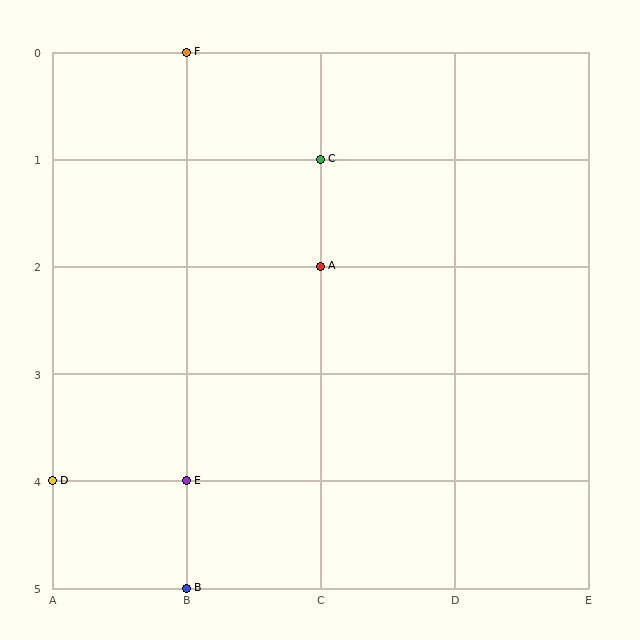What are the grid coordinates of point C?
Point C is at grid coordinates (C, 1).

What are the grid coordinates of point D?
Point D is at grid coordinates (A, 4).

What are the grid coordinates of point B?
Point B is at grid coordinates (B, 5).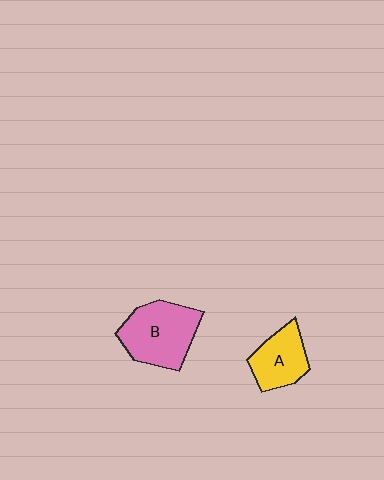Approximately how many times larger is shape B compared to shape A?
Approximately 1.5 times.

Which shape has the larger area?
Shape B (pink).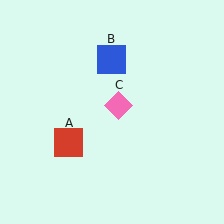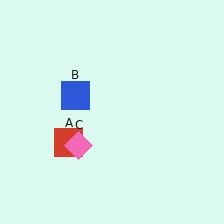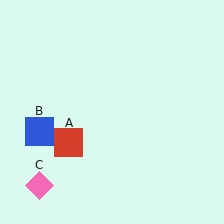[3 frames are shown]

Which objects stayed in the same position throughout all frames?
Red square (object A) remained stationary.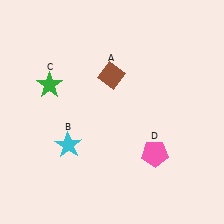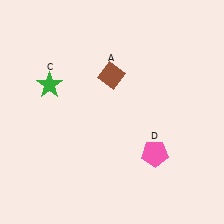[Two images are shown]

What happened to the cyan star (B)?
The cyan star (B) was removed in Image 2. It was in the bottom-left area of Image 1.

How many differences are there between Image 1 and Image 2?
There is 1 difference between the two images.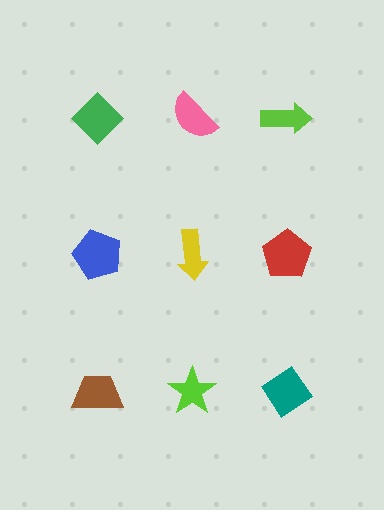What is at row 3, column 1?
A brown trapezoid.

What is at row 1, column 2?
A pink semicircle.